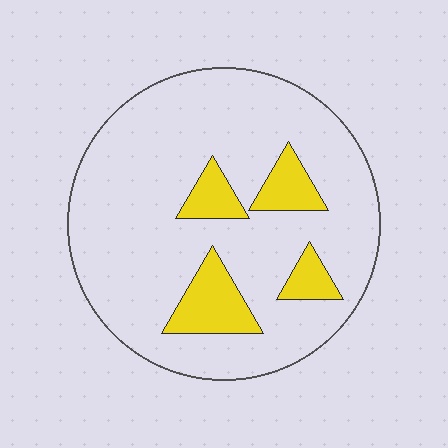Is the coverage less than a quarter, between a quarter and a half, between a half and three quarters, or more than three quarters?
Less than a quarter.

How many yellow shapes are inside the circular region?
4.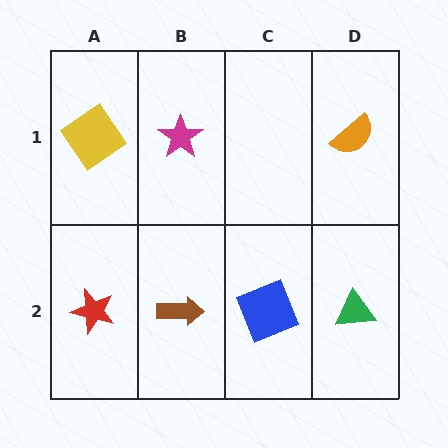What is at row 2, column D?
A green triangle.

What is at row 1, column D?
An orange semicircle.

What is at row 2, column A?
A red star.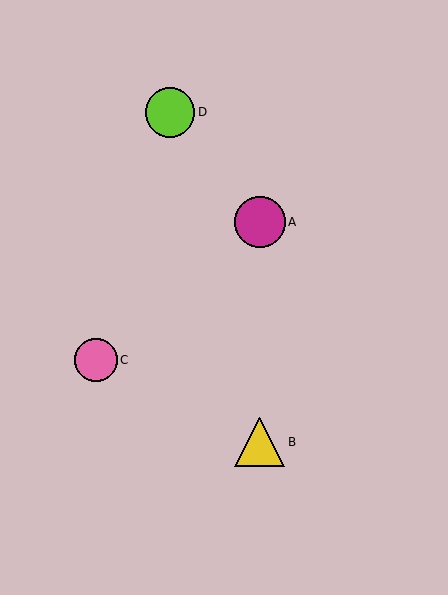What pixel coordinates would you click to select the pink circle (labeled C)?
Click at (96, 360) to select the pink circle C.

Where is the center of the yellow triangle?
The center of the yellow triangle is at (260, 442).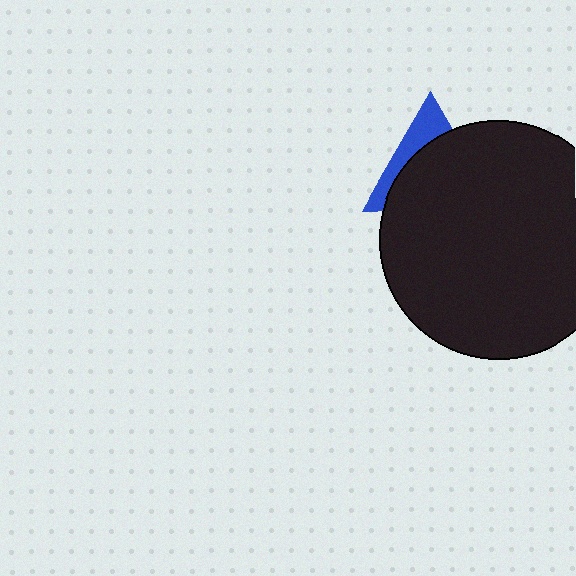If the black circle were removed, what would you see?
You would see the complete blue triangle.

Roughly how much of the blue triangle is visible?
A small part of it is visible (roughly 31%).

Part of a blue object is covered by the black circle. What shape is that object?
It is a triangle.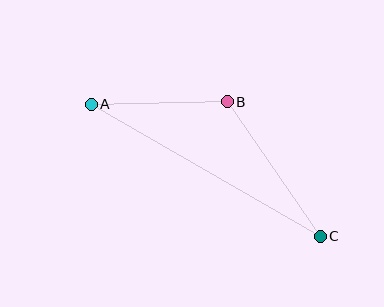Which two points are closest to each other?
Points A and B are closest to each other.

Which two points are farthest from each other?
Points A and C are farthest from each other.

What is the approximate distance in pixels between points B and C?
The distance between B and C is approximately 164 pixels.